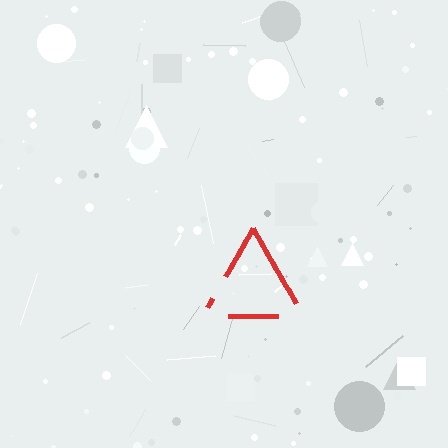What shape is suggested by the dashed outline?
The dashed outline suggests a triangle.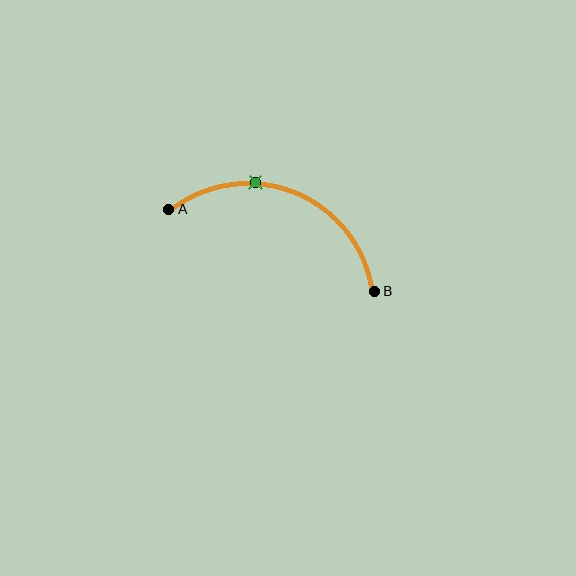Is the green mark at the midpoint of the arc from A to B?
No. The green mark lies on the arc but is closer to endpoint A. The arc midpoint would be at the point on the curve equidistant along the arc from both A and B.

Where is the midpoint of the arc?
The arc midpoint is the point on the curve farthest from the straight line joining A and B. It sits above that line.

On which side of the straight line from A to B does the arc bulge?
The arc bulges above the straight line connecting A and B.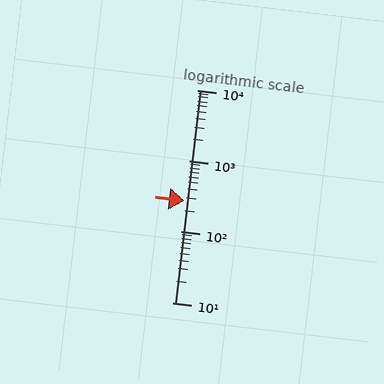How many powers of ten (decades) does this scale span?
The scale spans 3 decades, from 10 to 10000.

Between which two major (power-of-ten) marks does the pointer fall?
The pointer is between 100 and 1000.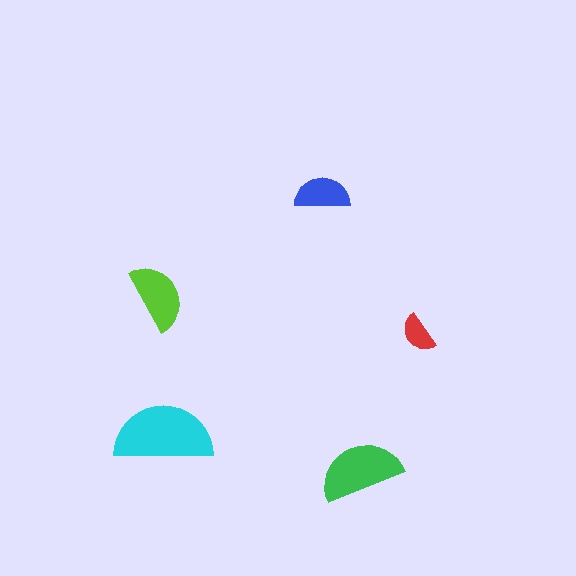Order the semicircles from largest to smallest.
the cyan one, the green one, the lime one, the blue one, the red one.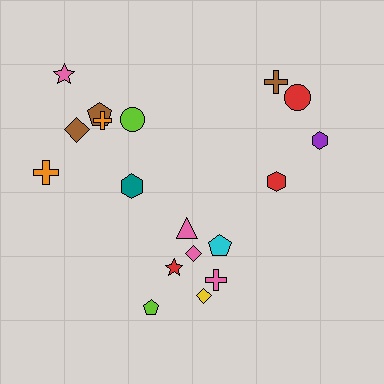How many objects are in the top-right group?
There are 4 objects.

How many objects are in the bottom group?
There are 7 objects.